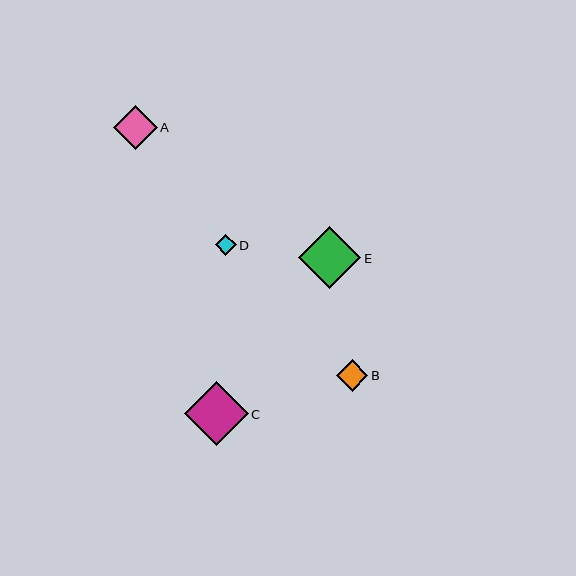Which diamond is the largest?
Diamond C is the largest with a size of approximately 64 pixels.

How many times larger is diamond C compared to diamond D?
Diamond C is approximately 3.1 times the size of diamond D.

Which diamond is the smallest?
Diamond D is the smallest with a size of approximately 21 pixels.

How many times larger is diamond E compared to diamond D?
Diamond E is approximately 3.0 times the size of diamond D.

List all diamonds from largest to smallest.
From largest to smallest: C, E, A, B, D.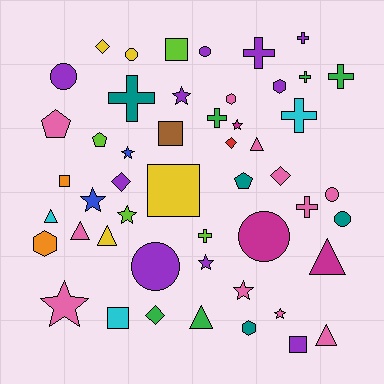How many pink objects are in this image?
There are 11 pink objects.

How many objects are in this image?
There are 50 objects.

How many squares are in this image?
There are 6 squares.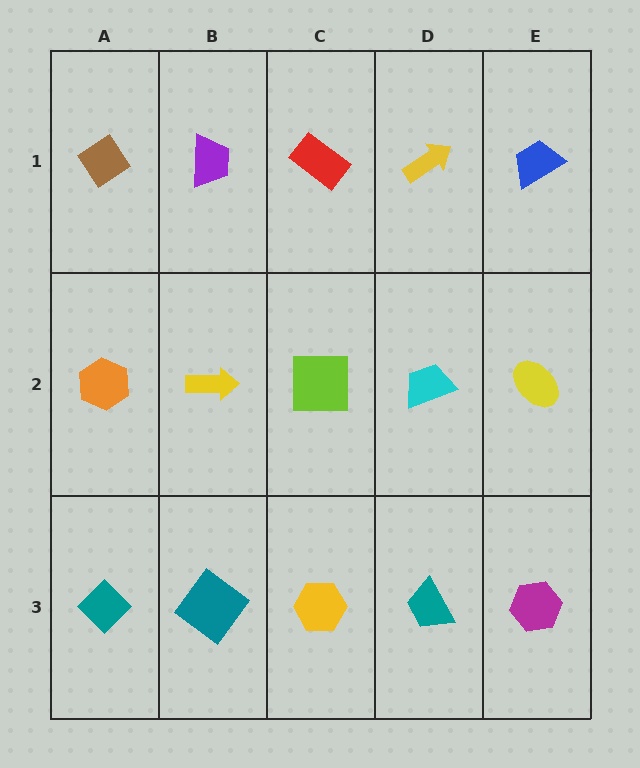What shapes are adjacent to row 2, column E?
A blue trapezoid (row 1, column E), a magenta hexagon (row 3, column E), a cyan trapezoid (row 2, column D).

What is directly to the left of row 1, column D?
A red rectangle.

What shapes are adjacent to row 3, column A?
An orange hexagon (row 2, column A), a teal diamond (row 3, column B).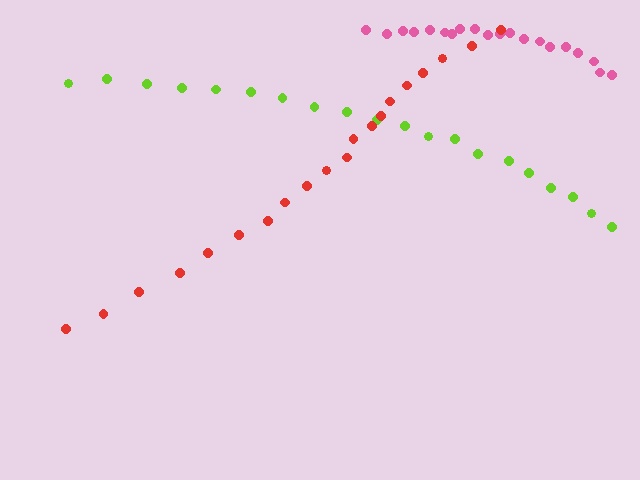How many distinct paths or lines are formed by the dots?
There are 3 distinct paths.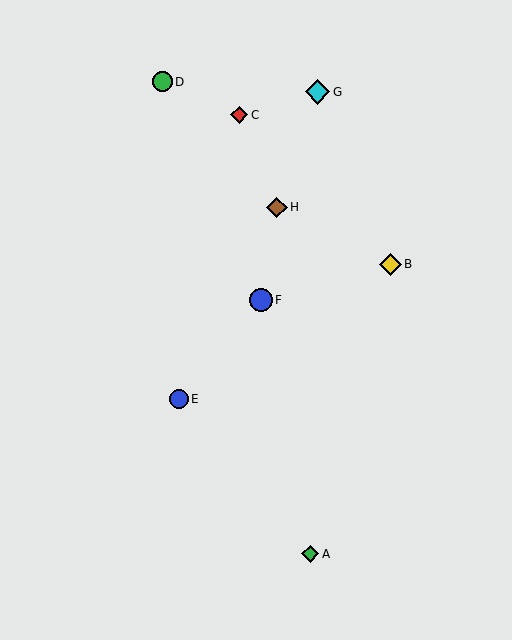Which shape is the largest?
The cyan diamond (labeled G) is the largest.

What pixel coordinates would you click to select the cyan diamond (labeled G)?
Click at (318, 92) to select the cyan diamond G.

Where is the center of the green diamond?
The center of the green diamond is at (310, 554).